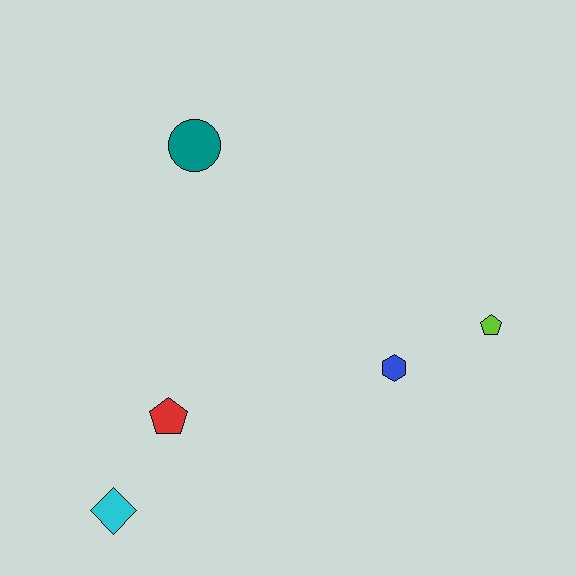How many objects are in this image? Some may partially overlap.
There are 5 objects.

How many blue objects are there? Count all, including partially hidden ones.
There is 1 blue object.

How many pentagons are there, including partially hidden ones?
There are 2 pentagons.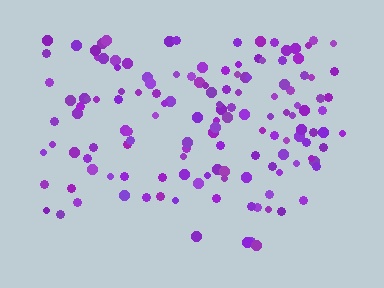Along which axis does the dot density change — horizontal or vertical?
Vertical.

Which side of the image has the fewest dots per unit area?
The bottom.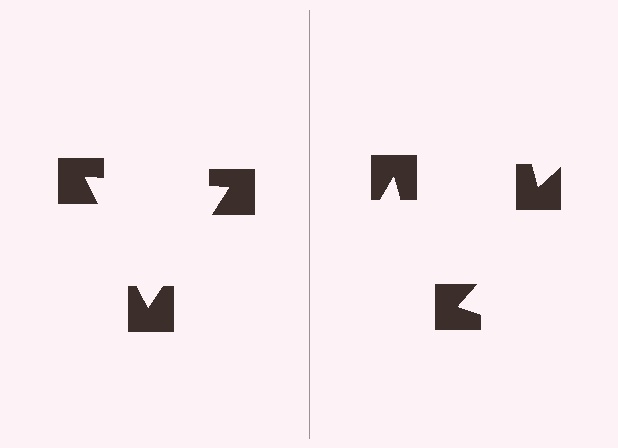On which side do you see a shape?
An illusory triangle appears on the left side. On the right side the wedge cuts are rotated, so no coherent shape forms.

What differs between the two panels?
The notched squares are positioned identically on both sides; only the wedge orientations differ. On the left they align to a triangle; on the right they are misaligned.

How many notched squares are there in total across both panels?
6 — 3 on each side.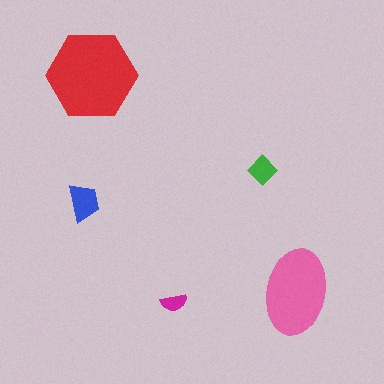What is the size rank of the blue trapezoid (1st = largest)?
3rd.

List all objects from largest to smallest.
The red hexagon, the pink ellipse, the blue trapezoid, the green diamond, the magenta semicircle.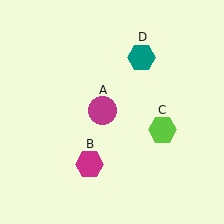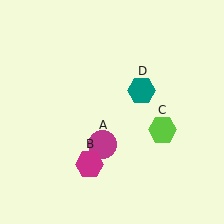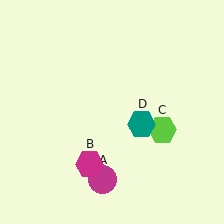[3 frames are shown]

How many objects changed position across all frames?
2 objects changed position: magenta circle (object A), teal hexagon (object D).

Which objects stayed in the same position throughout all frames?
Magenta hexagon (object B) and lime hexagon (object C) remained stationary.